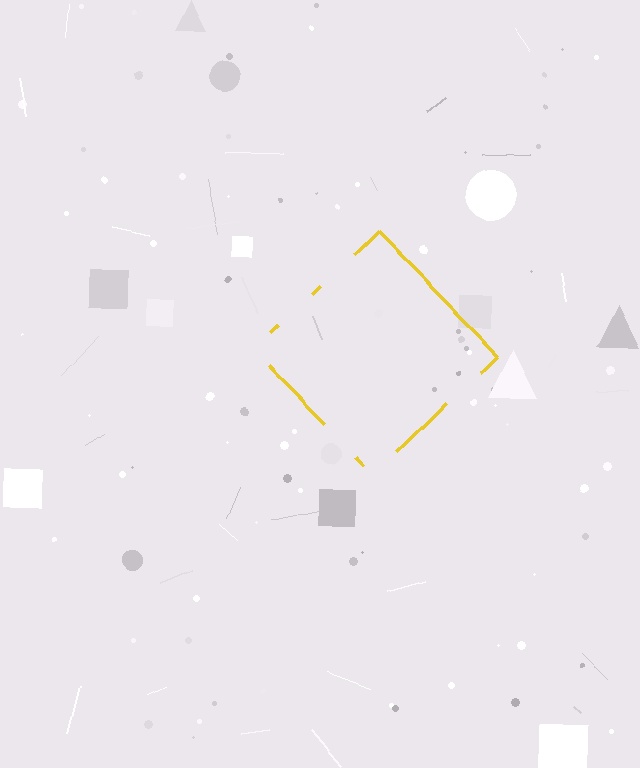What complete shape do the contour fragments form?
The contour fragments form a diamond.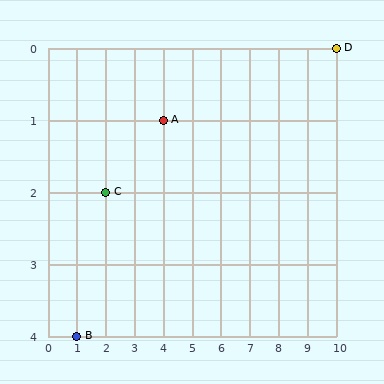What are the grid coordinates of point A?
Point A is at grid coordinates (4, 1).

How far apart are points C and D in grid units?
Points C and D are 8 columns and 2 rows apart (about 8.2 grid units diagonally).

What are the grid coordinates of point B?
Point B is at grid coordinates (1, 4).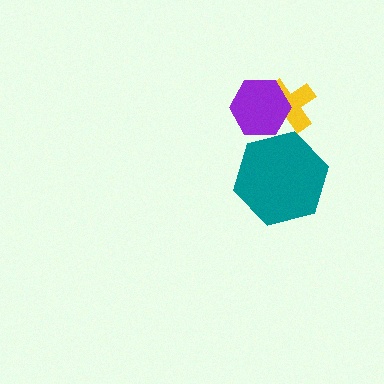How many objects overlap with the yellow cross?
1 object overlaps with the yellow cross.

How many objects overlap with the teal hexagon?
0 objects overlap with the teal hexagon.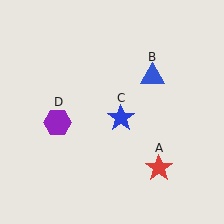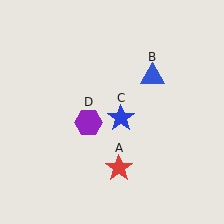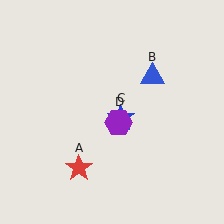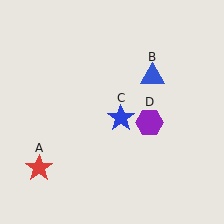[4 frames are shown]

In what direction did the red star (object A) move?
The red star (object A) moved left.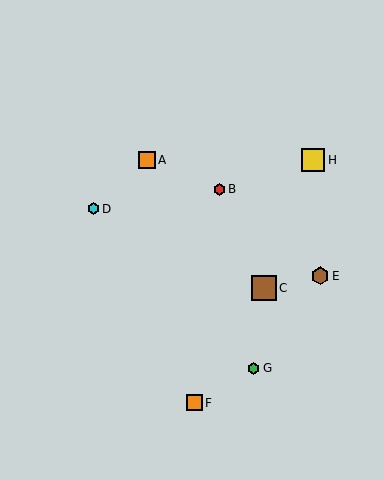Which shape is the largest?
The brown square (labeled C) is the largest.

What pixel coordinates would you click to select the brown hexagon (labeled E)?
Click at (320, 276) to select the brown hexagon E.